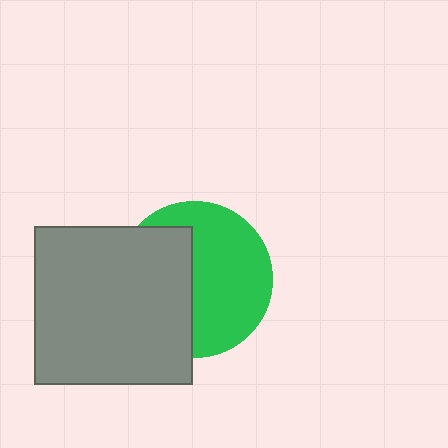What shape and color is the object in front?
The object in front is a gray square.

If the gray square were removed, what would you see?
You would see the complete green circle.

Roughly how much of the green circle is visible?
About half of it is visible (roughly 56%).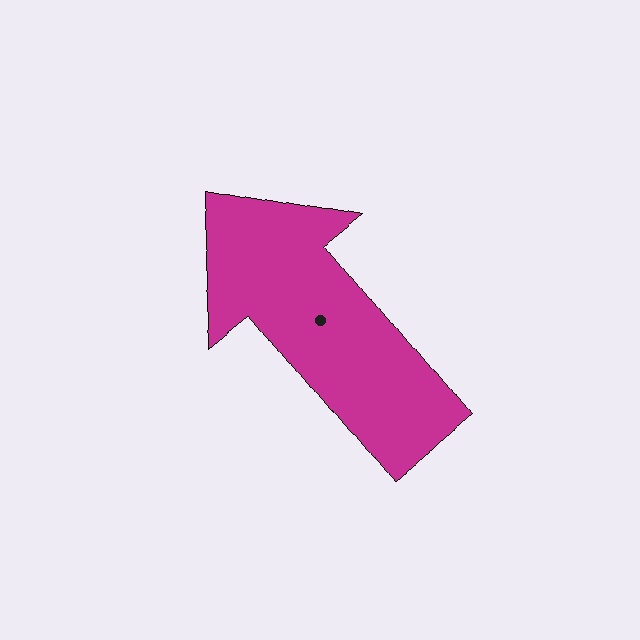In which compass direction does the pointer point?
Northwest.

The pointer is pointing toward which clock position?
Roughly 11 o'clock.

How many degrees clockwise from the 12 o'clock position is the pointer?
Approximately 321 degrees.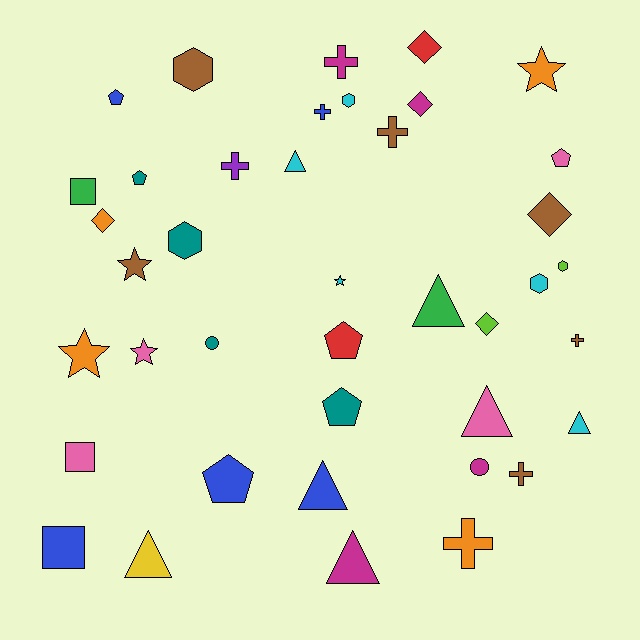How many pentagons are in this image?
There are 6 pentagons.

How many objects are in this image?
There are 40 objects.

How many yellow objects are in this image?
There is 1 yellow object.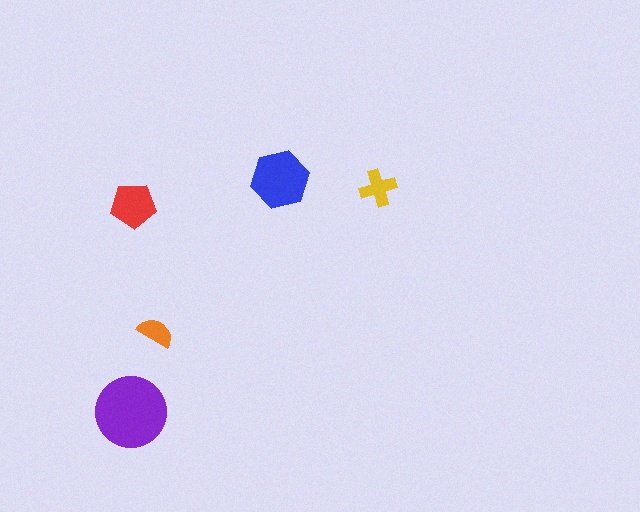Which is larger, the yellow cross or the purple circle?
The purple circle.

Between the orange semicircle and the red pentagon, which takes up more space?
The red pentagon.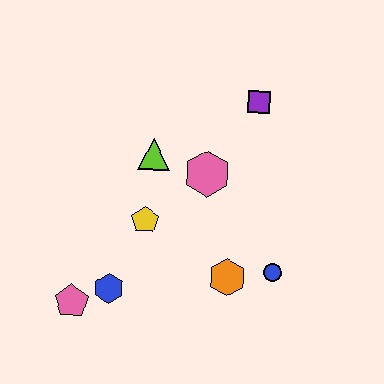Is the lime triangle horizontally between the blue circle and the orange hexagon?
No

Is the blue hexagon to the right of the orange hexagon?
No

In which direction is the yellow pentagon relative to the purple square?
The yellow pentagon is below the purple square.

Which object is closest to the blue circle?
The orange hexagon is closest to the blue circle.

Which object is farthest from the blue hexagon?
The purple square is farthest from the blue hexagon.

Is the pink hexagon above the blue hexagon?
Yes